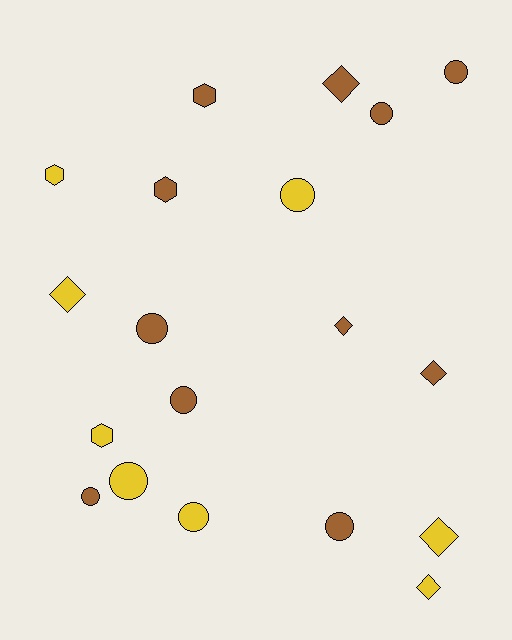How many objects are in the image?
There are 19 objects.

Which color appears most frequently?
Brown, with 11 objects.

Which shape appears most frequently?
Circle, with 9 objects.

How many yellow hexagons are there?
There are 2 yellow hexagons.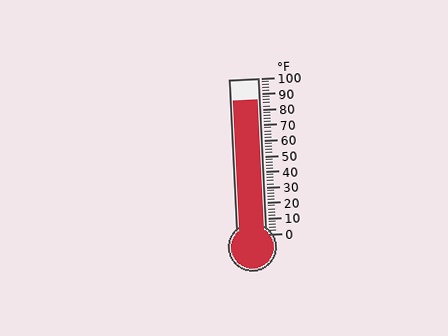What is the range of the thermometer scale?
The thermometer scale ranges from 0°F to 100°F.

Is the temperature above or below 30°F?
The temperature is above 30°F.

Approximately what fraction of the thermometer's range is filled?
The thermometer is filled to approximately 85% of its range.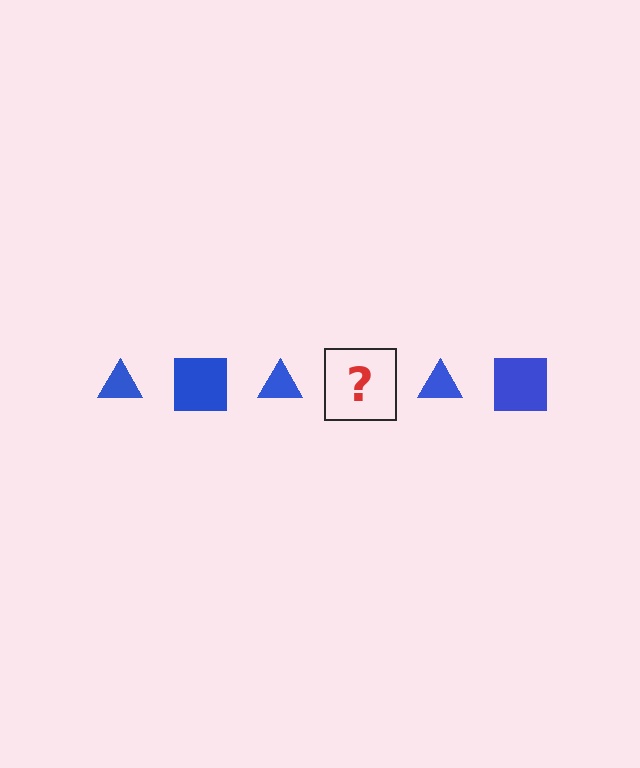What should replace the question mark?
The question mark should be replaced with a blue square.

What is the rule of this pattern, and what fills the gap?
The rule is that the pattern cycles through triangle, square shapes in blue. The gap should be filled with a blue square.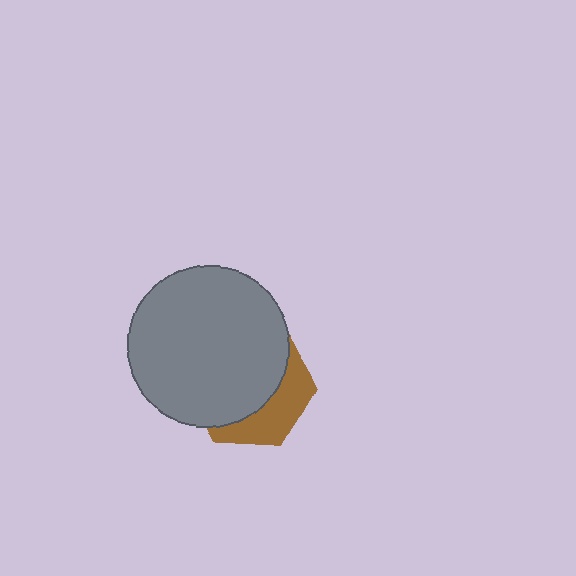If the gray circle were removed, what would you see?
You would see the complete brown hexagon.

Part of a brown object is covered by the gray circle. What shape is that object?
It is a hexagon.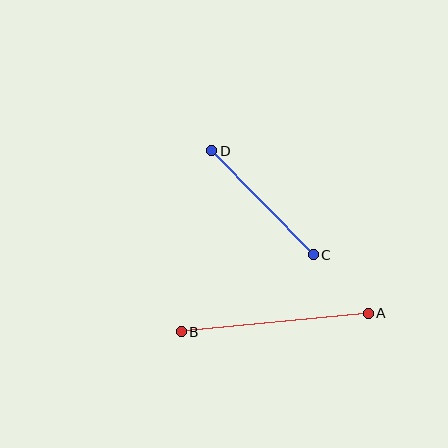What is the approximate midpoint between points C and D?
The midpoint is at approximately (262, 203) pixels.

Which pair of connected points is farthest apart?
Points A and B are farthest apart.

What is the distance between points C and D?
The distance is approximately 145 pixels.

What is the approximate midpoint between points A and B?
The midpoint is at approximately (275, 322) pixels.